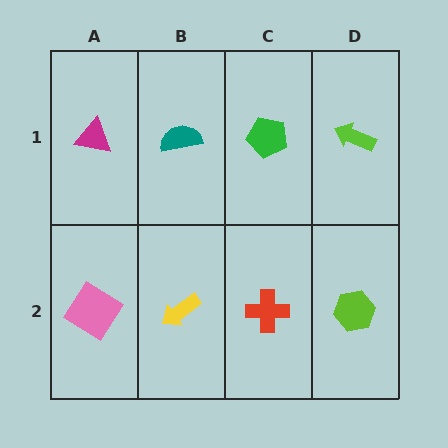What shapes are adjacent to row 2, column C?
A green pentagon (row 1, column C), a yellow arrow (row 2, column B), a lime hexagon (row 2, column D).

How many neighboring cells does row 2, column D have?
2.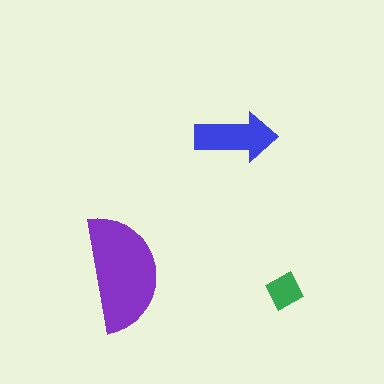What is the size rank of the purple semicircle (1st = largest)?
1st.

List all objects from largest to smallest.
The purple semicircle, the blue arrow, the green diamond.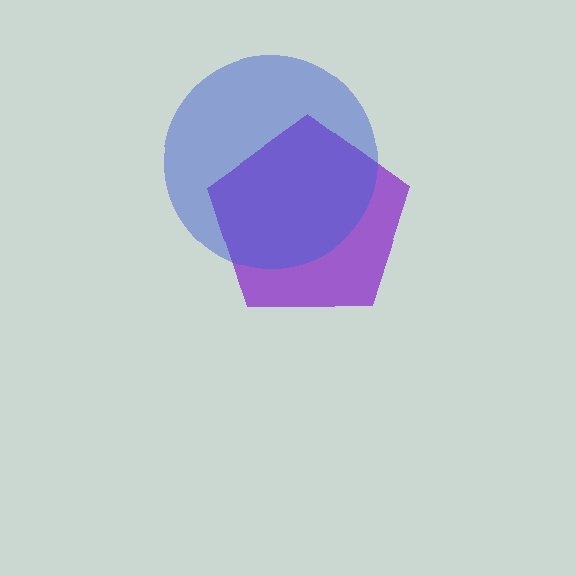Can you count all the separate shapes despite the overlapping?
Yes, there are 2 separate shapes.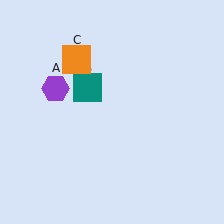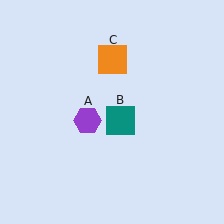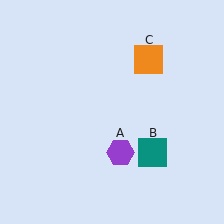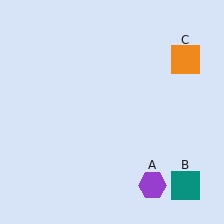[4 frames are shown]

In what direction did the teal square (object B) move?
The teal square (object B) moved down and to the right.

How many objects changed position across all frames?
3 objects changed position: purple hexagon (object A), teal square (object B), orange square (object C).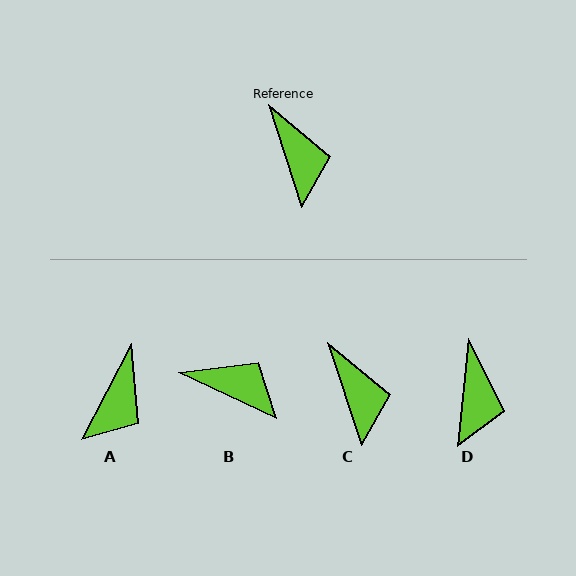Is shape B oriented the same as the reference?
No, it is off by about 47 degrees.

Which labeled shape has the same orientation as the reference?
C.